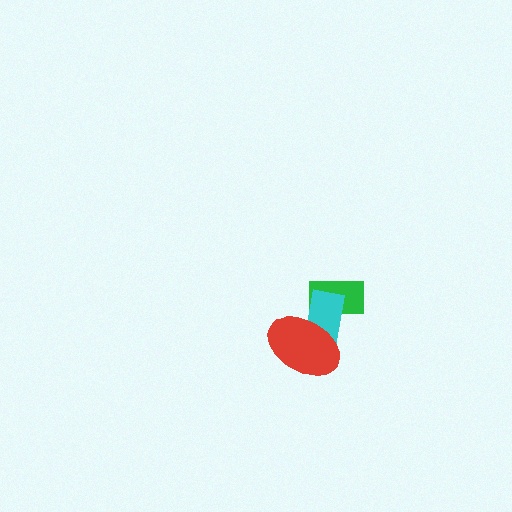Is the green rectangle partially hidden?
Yes, it is partially covered by another shape.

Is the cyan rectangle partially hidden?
Yes, it is partially covered by another shape.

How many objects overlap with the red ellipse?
2 objects overlap with the red ellipse.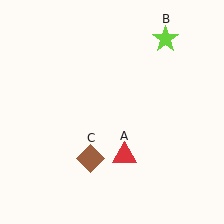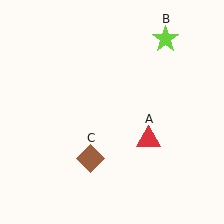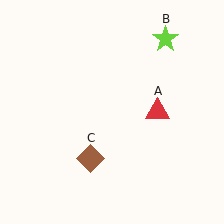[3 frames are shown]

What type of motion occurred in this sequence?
The red triangle (object A) rotated counterclockwise around the center of the scene.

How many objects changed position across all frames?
1 object changed position: red triangle (object A).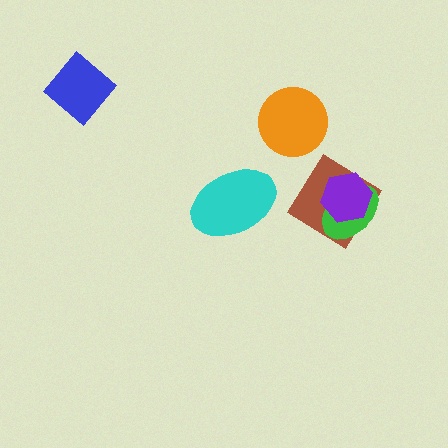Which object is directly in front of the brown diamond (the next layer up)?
The green ellipse is directly in front of the brown diamond.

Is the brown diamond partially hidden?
Yes, it is partially covered by another shape.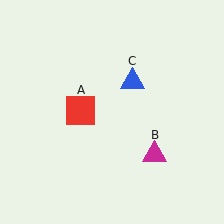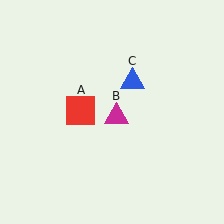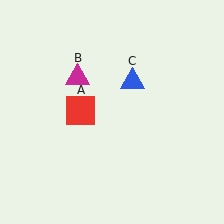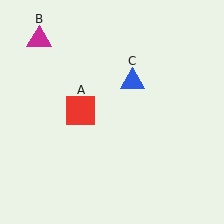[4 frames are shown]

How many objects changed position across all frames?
1 object changed position: magenta triangle (object B).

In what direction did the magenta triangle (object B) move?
The magenta triangle (object B) moved up and to the left.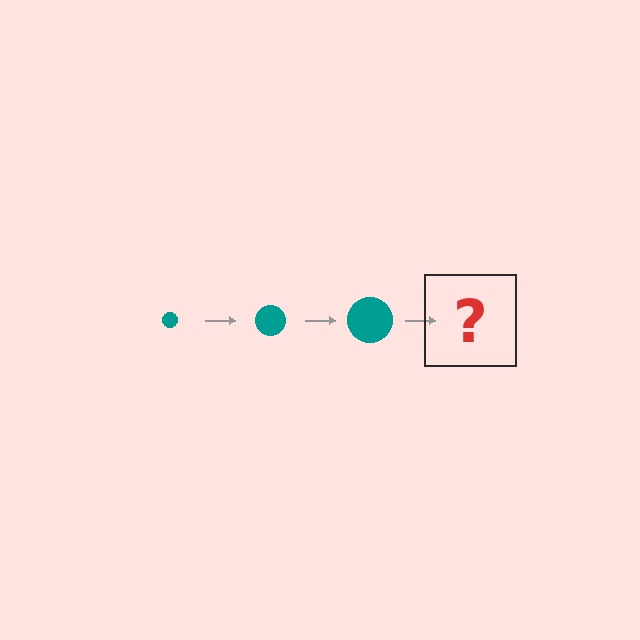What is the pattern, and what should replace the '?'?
The pattern is that the circle gets progressively larger each step. The '?' should be a teal circle, larger than the previous one.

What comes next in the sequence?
The next element should be a teal circle, larger than the previous one.